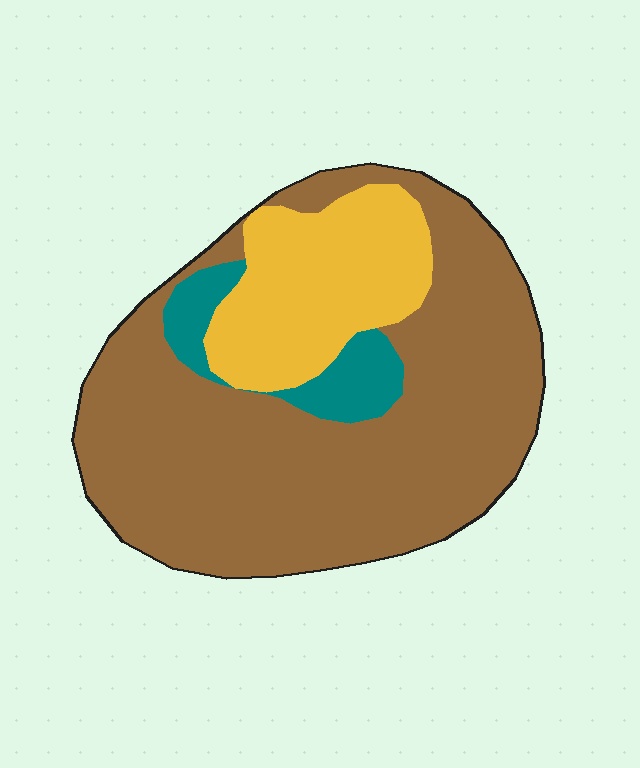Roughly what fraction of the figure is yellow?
Yellow takes up about one fifth (1/5) of the figure.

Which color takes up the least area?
Teal, at roughly 10%.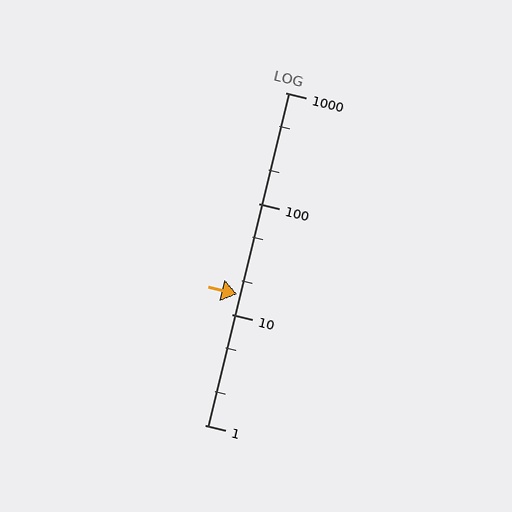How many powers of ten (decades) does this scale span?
The scale spans 3 decades, from 1 to 1000.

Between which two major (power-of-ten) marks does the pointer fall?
The pointer is between 10 and 100.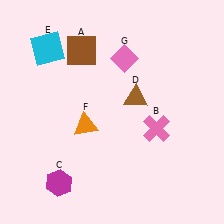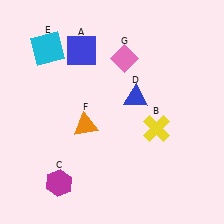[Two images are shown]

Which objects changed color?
A changed from brown to blue. B changed from pink to yellow. D changed from brown to blue.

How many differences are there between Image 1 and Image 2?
There are 3 differences between the two images.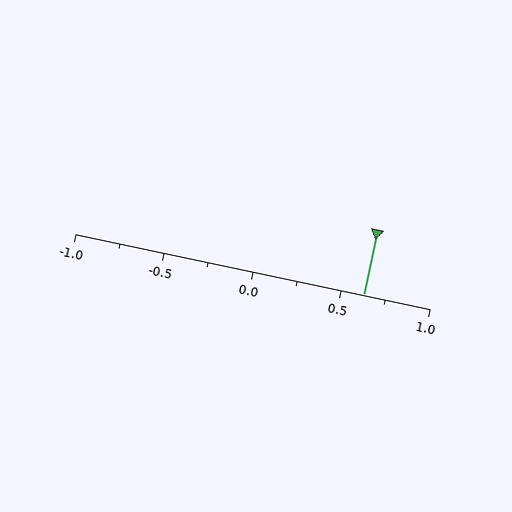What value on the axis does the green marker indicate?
The marker indicates approximately 0.62.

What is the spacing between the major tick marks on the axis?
The major ticks are spaced 0.5 apart.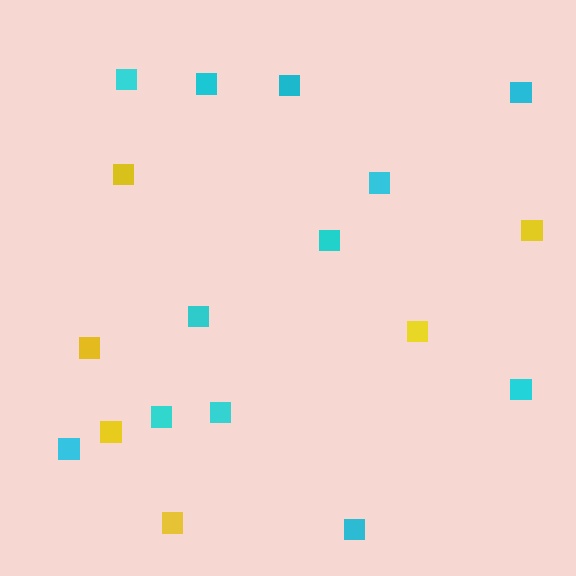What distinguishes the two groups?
There are 2 groups: one group of cyan squares (12) and one group of yellow squares (6).